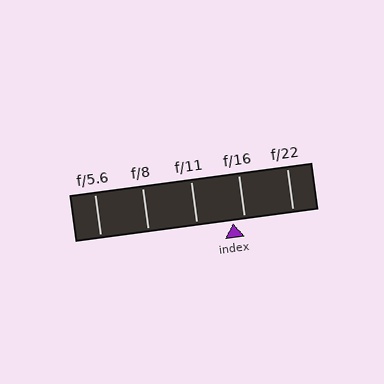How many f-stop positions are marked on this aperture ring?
There are 5 f-stop positions marked.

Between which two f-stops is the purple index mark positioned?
The index mark is between f/11 and f/16.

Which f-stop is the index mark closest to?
The index mark is closest to f/16.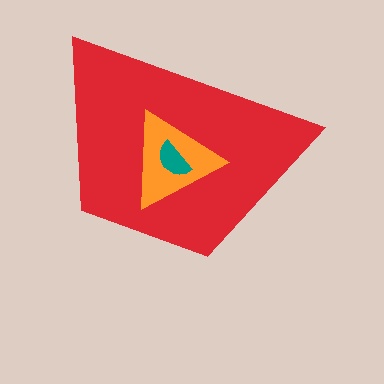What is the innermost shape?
The teal semicircle.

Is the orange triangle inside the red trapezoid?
Yes.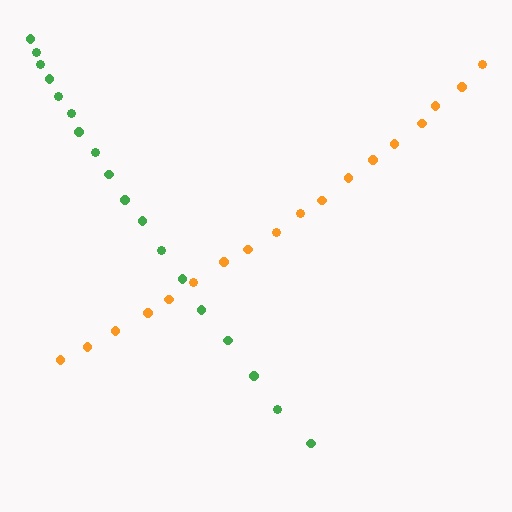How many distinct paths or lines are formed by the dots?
There are 2 distinct paths.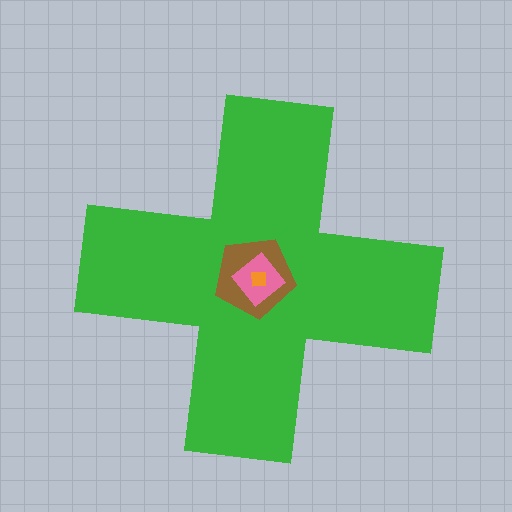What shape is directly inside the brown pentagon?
The pink diamond.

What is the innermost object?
The orange square.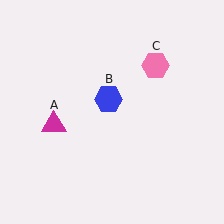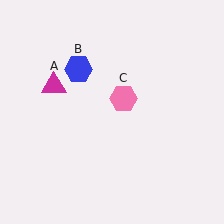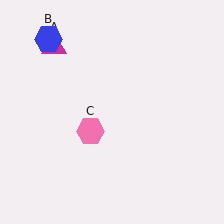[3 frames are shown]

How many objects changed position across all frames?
3 objects changed position: magenta triangle (object A), blue hexagon (object B), pink hexagon (object C).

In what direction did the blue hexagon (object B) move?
The blue hexagon (object B) moved up and to the left.